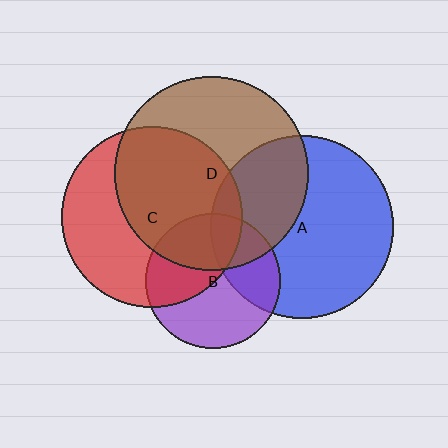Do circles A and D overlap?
Yes.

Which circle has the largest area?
Circle D (brown).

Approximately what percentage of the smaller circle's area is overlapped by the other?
Approximately 35%.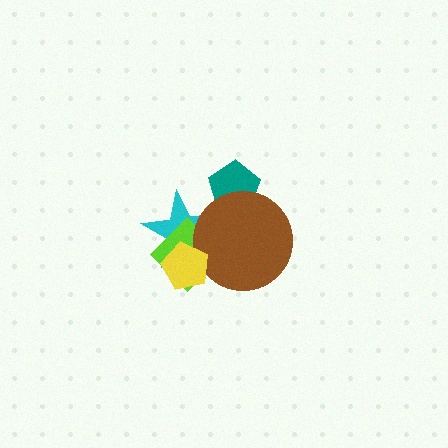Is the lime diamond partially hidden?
Yes, it is partially covered by another shape.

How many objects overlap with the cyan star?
3 objects overlap with the cyan star.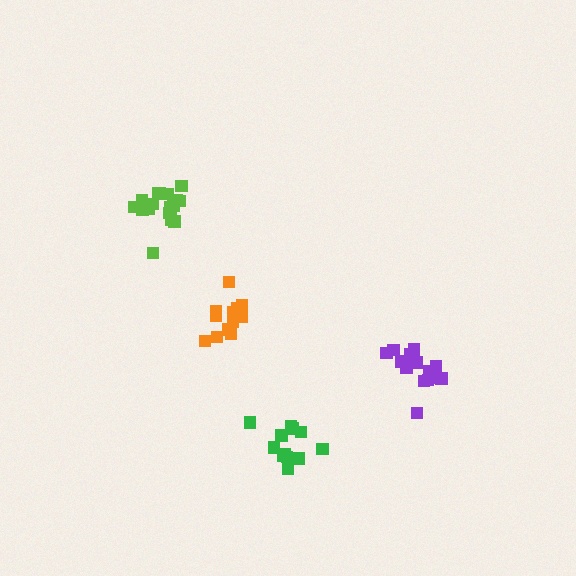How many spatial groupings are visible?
There are 4 spatial groupings.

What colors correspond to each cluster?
The clusters are colored: purple, orange, lime, green.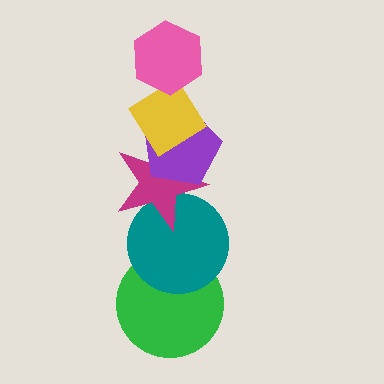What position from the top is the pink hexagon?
The pink hexagon is 1st from the top.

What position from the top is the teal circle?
The teal circle is 5th from the top.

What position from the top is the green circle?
The green circle is 6th from the top.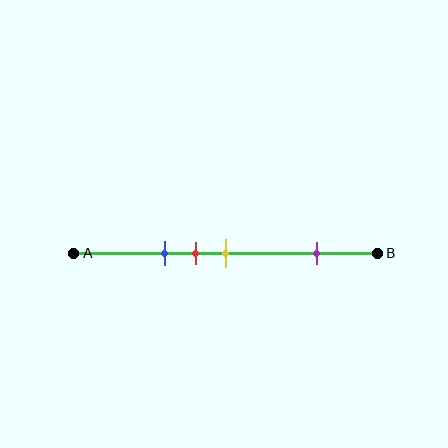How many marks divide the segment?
There are 4 marks dividing the segment.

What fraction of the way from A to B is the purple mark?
The purple mark is approximately 80% (0.8) of the way from A to B.